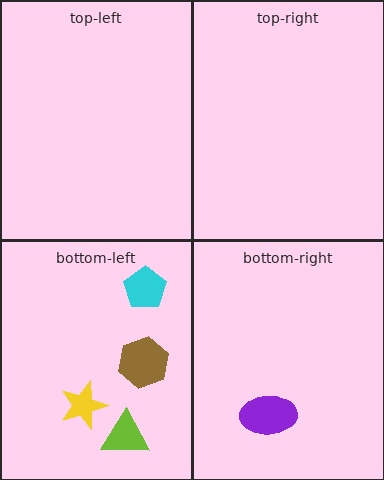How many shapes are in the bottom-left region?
4.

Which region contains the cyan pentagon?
The bottom-left region.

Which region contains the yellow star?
The bottom-left region.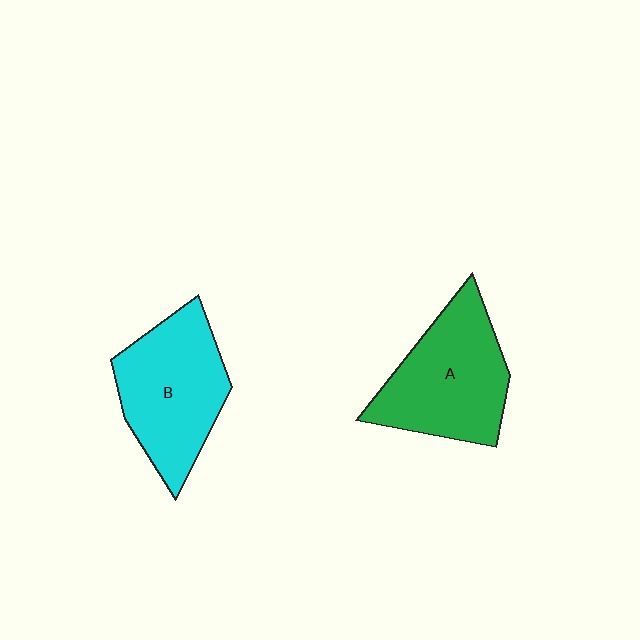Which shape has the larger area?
Shape A (green).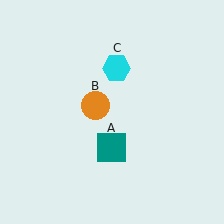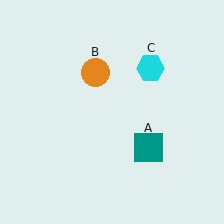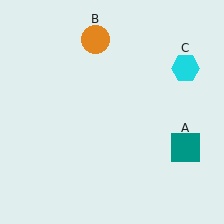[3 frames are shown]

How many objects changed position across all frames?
3 objects changed position: teal square (object A), orange circle (object B), cyan hexagon (object C).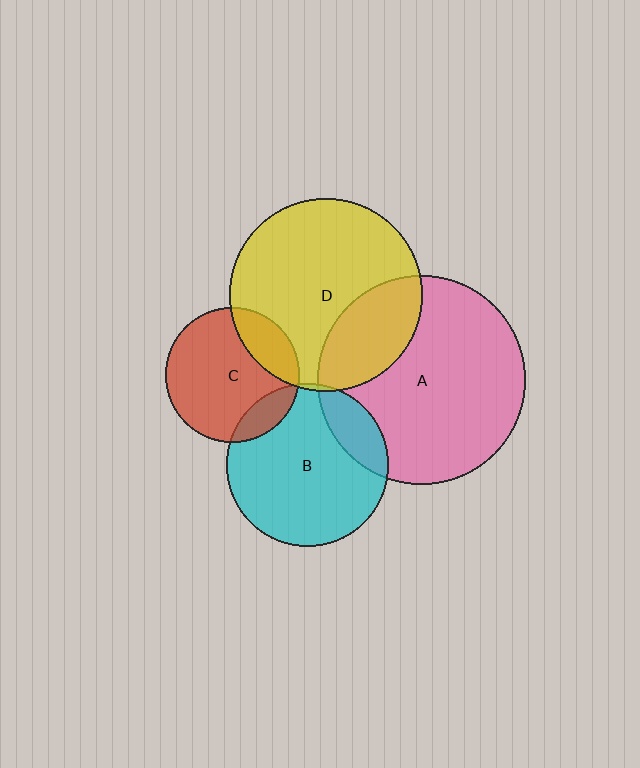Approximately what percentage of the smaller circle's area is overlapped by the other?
Approximately 15%.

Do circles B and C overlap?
Yes.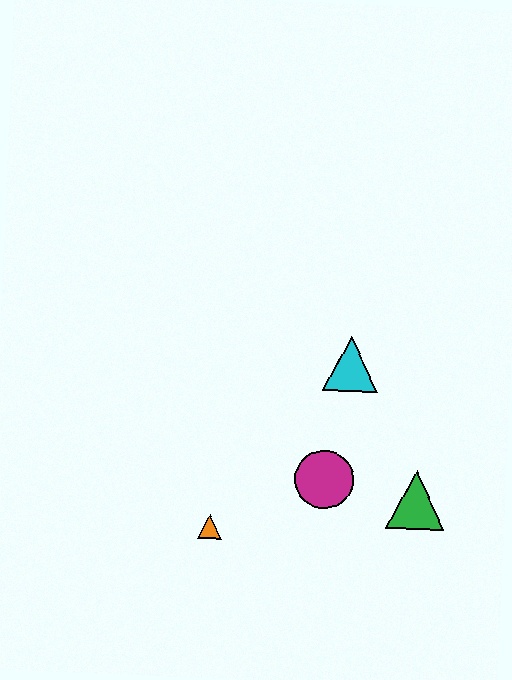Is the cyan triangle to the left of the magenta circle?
No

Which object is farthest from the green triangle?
The orange triangle is farthest from the green triangle.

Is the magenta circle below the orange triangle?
No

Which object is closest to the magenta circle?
The green triangle is closest to the magenta circle.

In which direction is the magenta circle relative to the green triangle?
The magenta circle is to the left of the green triangle.